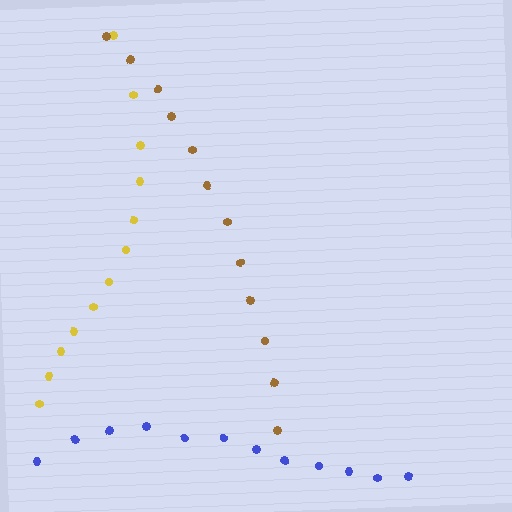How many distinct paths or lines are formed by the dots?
There are 3 distinct paths.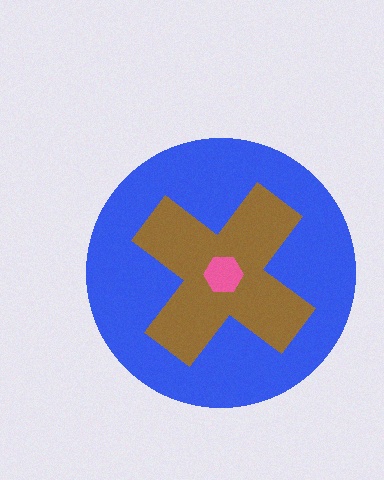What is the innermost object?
The pink hexagon.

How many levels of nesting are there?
3.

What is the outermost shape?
The blue circle.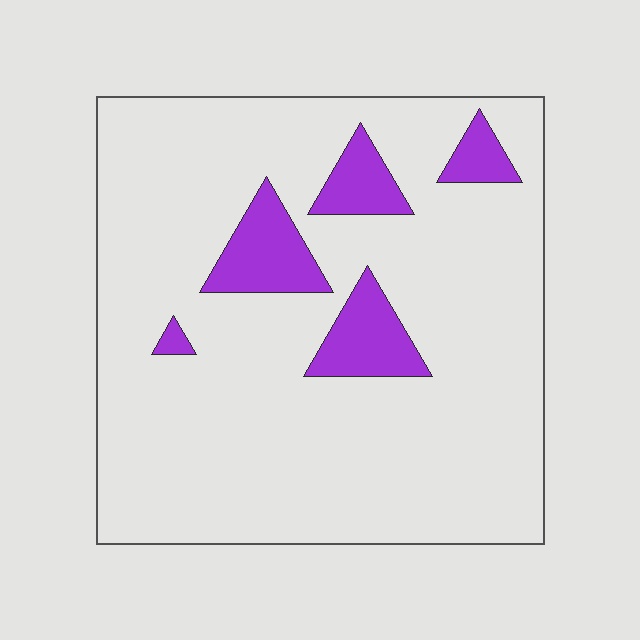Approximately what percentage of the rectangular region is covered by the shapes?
Approximately 10%.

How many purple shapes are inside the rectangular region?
5.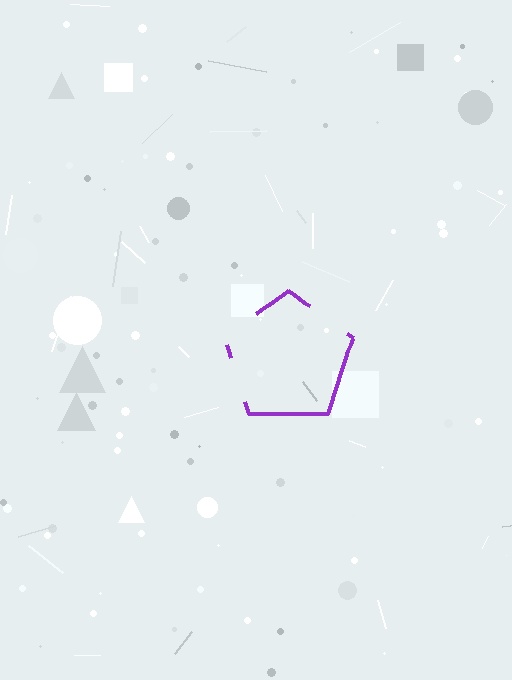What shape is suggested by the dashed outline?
The dashed outline suggests a pentagon.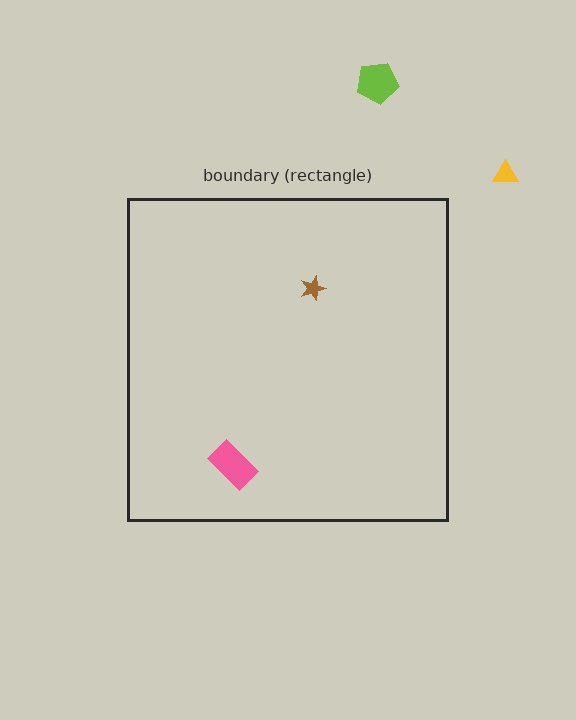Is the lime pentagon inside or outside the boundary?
Outside.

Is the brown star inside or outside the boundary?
Inside.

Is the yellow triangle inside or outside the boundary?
Outside.